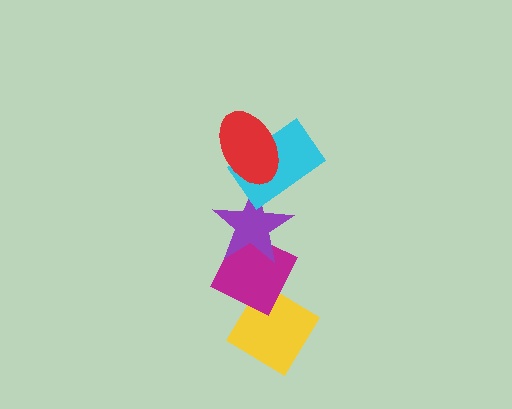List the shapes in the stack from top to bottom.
From top to bottom: the red ellipse, the cyan rectangle, the purple star, the magenta diamond, the yellow diamond.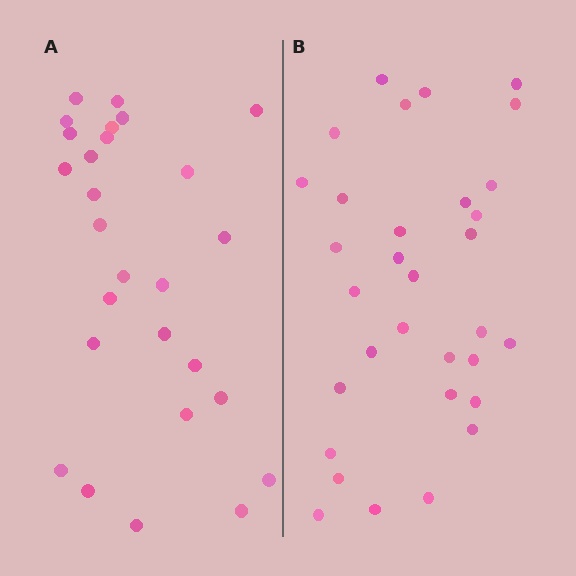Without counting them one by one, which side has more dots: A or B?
Region B (the right region) has more dots.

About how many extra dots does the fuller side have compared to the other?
Region B has about 5 more dots than region A.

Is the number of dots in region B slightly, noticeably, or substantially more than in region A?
Region B has only slightly more — the two regions are fairly close. The ratio is roughly 1.2 to 1.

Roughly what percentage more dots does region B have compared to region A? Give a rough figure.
About 20% more.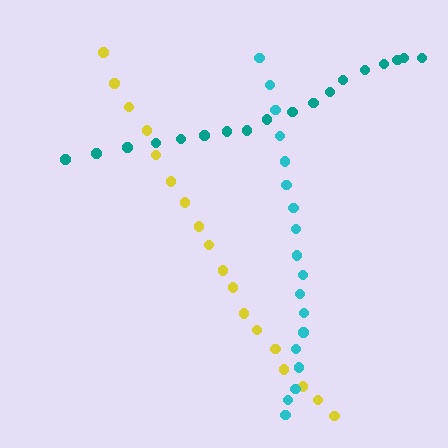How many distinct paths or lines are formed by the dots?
There are 3 distinct paths.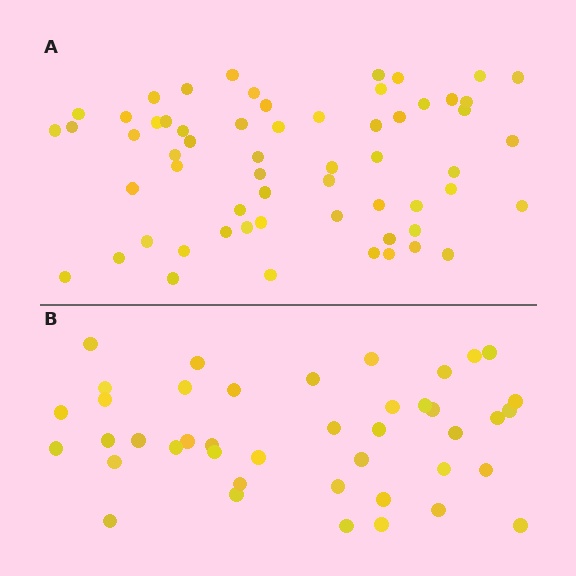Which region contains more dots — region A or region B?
Region A (the top region) has more dots.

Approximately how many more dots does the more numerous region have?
Region A has approximately 20 more dots than region B.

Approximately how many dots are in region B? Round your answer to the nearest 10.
About 40 dots. (The exact count is 42, which rounds to 40.)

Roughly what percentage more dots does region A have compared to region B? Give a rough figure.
About 45% more.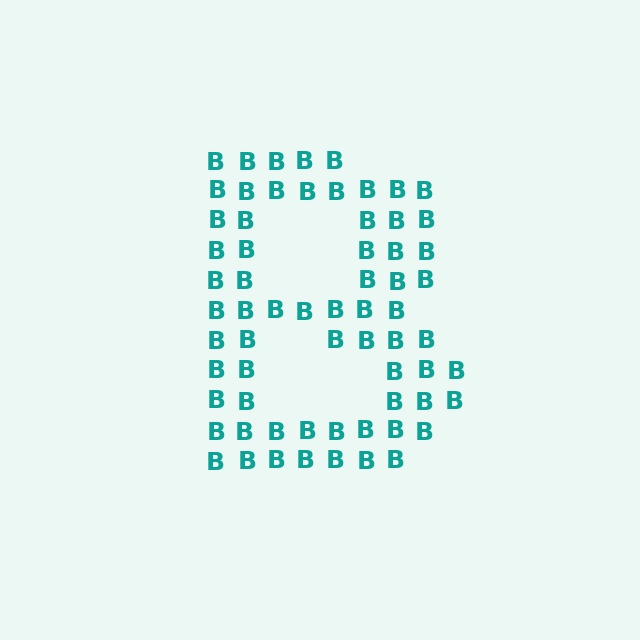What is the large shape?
The large shape is the letter B.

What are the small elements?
The small elements are letter B's.